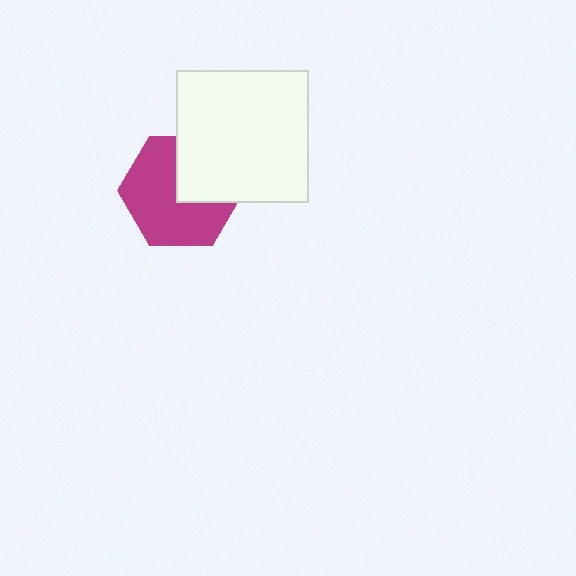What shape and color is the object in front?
The object in front is a white square.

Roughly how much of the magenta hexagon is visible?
About half of it is visible (roughly 64%).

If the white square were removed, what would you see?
You would see the complete magenta hexagon.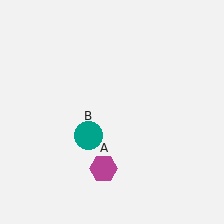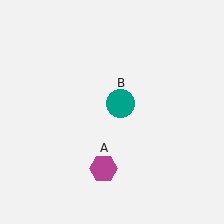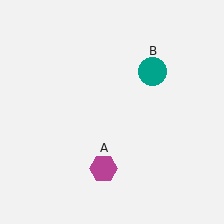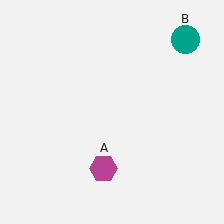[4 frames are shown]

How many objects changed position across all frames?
1 object changed position: teal circle (object B).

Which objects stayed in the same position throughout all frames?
Magenta hexagon (object A) remained stationary.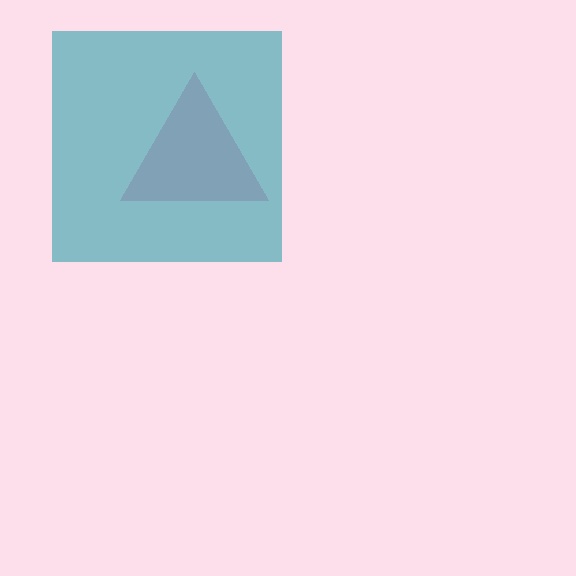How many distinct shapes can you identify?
There are 2 distinct shapes: a pink triangle, a teal square.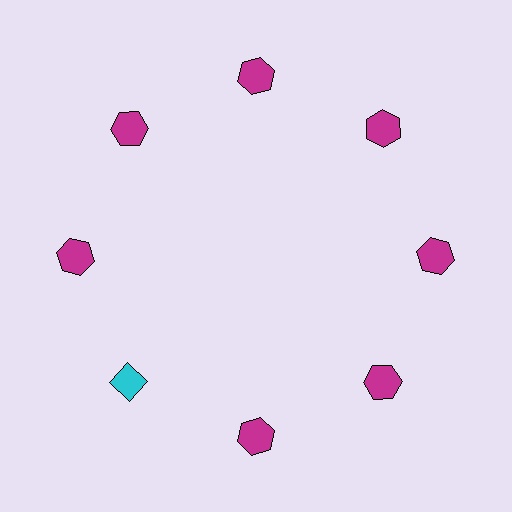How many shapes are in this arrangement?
There are 8 shapes arranged in a ring pattern.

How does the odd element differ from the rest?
It differs in both color (cyan instead of magenta) and shape (diamond instead of hexagon).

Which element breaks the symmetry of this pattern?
The cyan diamond at roughly the 8 o'clock position breaks the symmetry. All other shapes are magenta hexagons.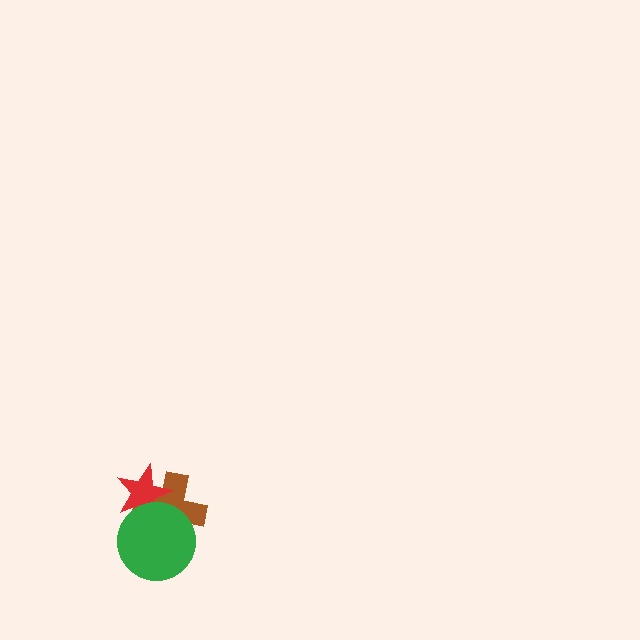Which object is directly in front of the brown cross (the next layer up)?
The red star is directly in front of the brown cross.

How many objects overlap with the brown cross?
2 objects overlap with the brown cross.